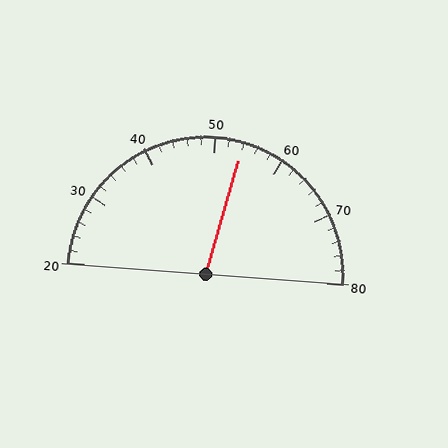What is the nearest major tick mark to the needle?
The nearest major tick mark is 50.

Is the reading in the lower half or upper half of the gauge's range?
The reading is in the upper half of the range (20 to 80).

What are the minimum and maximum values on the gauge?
The gauge ranges from 20 to 80.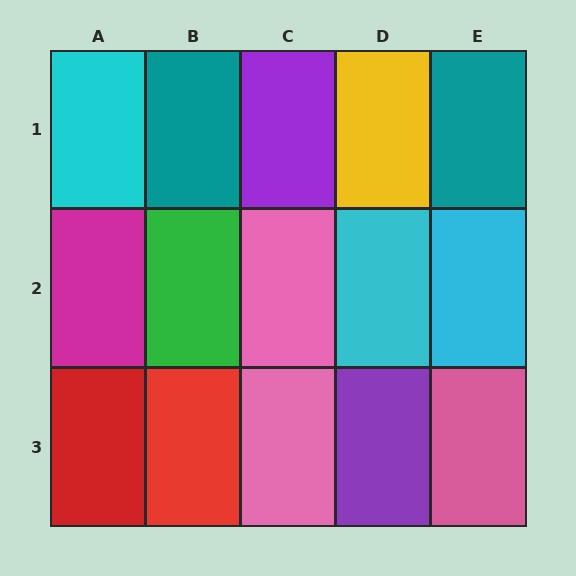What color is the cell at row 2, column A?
Magenta.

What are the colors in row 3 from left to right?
Red, red, pink, purple, pink.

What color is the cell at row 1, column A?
Cyan.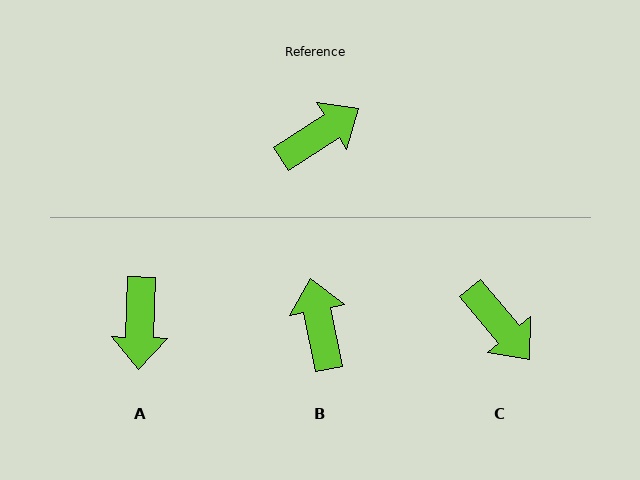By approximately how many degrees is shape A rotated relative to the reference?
Approximately 125 degrees clockwise.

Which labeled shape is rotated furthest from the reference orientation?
A, about 125 degrees away.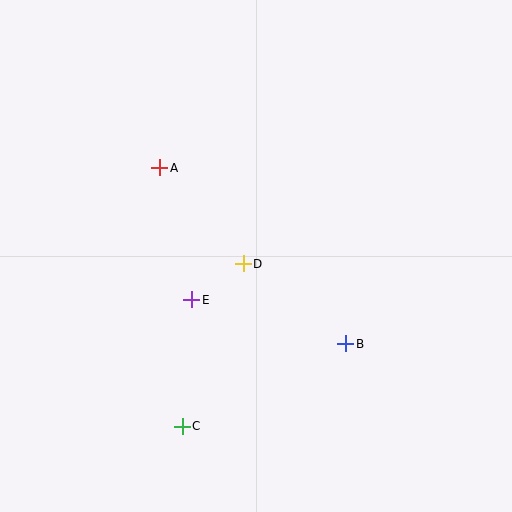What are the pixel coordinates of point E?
Point E is at (192, 300).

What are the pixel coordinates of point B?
Point B is at (346, 344).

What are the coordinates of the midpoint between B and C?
The midpoint between B and C is at (264, 385).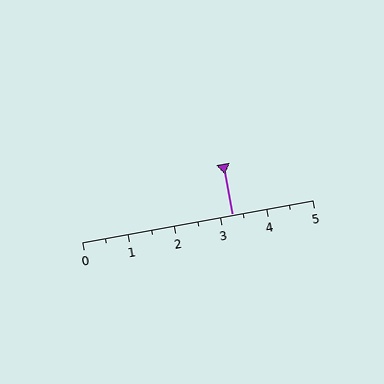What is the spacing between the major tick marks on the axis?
The major ticks are spaced 1 apart.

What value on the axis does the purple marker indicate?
The marker indicates approximately 3.2.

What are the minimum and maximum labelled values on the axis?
The axis runs from 0 to 5.